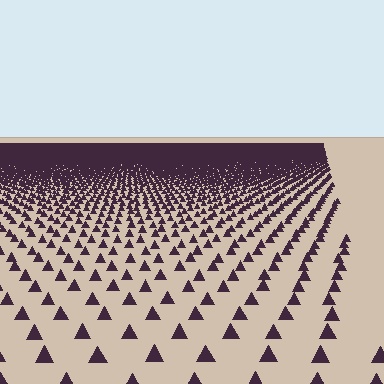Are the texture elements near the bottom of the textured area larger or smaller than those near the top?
Larger. Near the bottom, elements are closer to the viewer and appear at a bigger on-screen size.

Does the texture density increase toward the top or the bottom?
Density increases toward the top.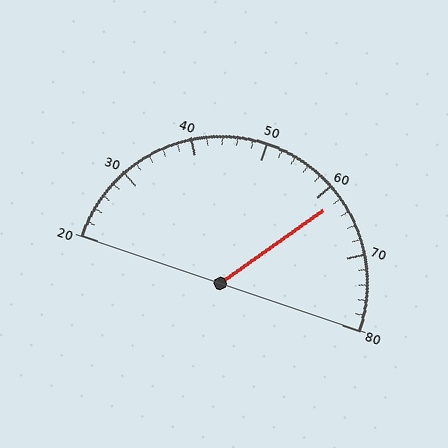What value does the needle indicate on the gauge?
The needle indicates approximately 62.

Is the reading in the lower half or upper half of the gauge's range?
The reading is in the upper half of the range (20 to 80).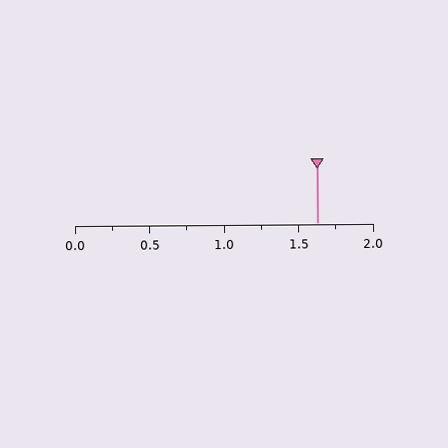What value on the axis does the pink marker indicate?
The marker indicates approximately 1.62.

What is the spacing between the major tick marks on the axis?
The major ticks are spaced 0.5 apart.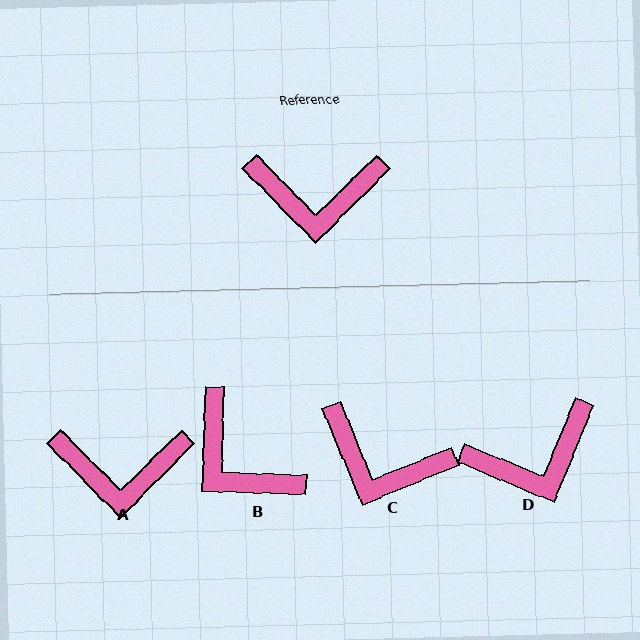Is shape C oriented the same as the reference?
No, it is off by about 22 degrees.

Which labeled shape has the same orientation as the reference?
A.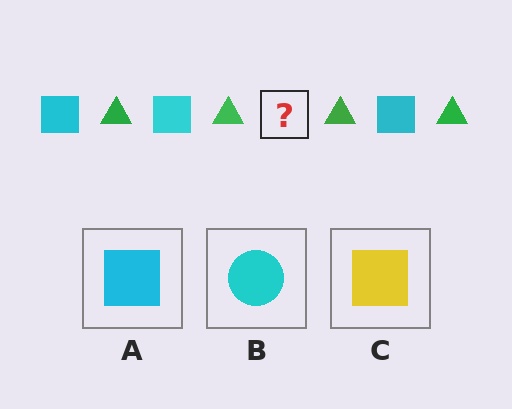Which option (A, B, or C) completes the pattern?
A.